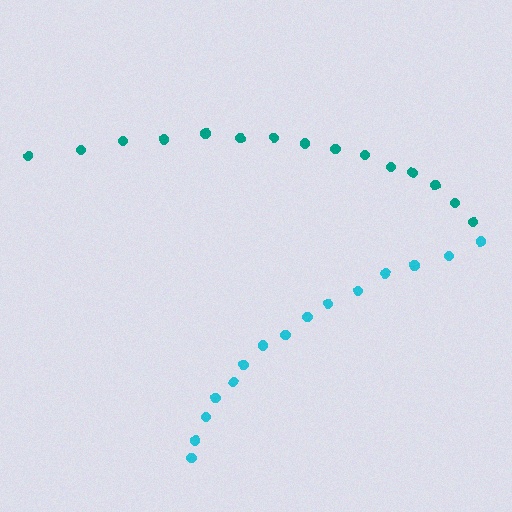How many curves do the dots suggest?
There are 2 distinct paths.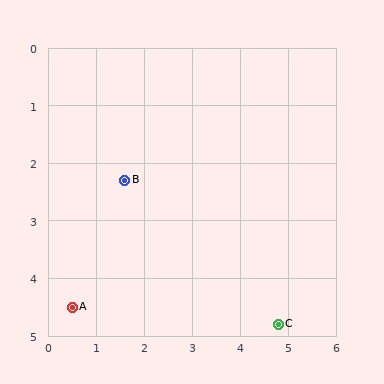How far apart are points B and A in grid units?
Points B and A are about 2.5 grid units apart.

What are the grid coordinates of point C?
Point C is at approximately (4.8, 4.8).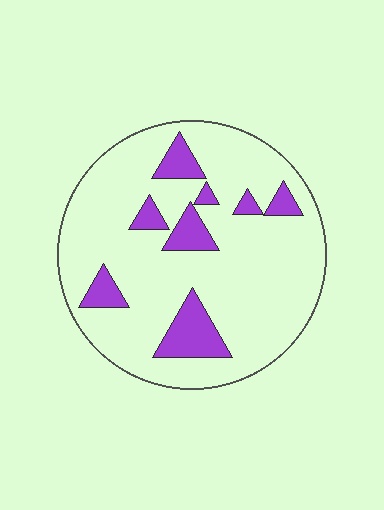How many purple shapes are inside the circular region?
8.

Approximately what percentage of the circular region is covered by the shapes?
Approximately 15%.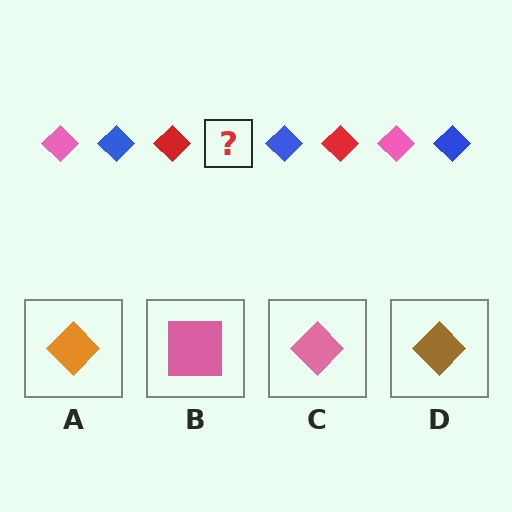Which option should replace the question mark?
Option C.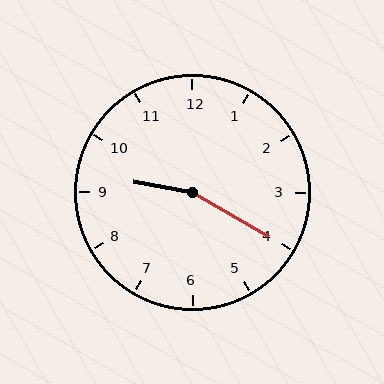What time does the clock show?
9:20.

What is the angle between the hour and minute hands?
Approximately 160 degrees.